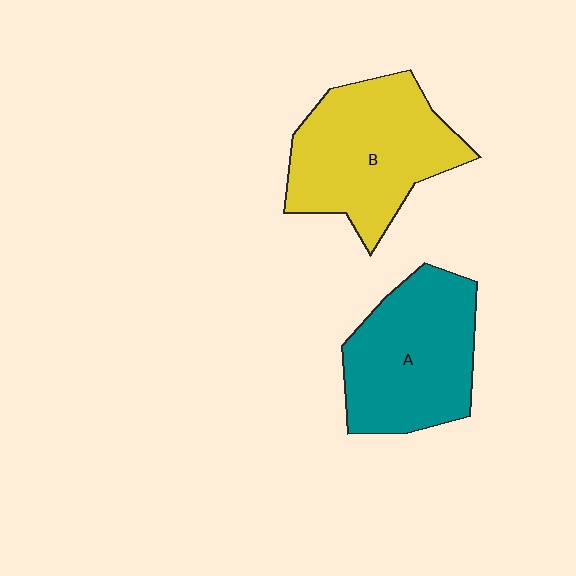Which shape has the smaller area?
Shape A (teal).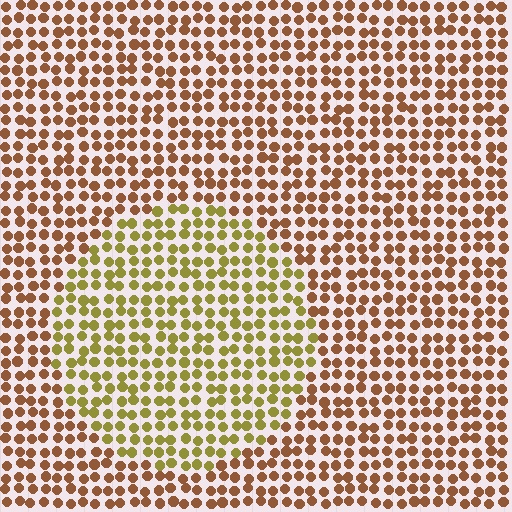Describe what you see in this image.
The image is filled with small brown elements in a uniform arrangement. A circle-shaped region is visible where the elements are tinted to a slightly different hue, forming a subtle color boundary.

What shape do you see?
I see a circle.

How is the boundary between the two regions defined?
The boundary is defined purely by a slight shift in hue (about 38 degrees). Spacing, size, and orientation are identical on both sides.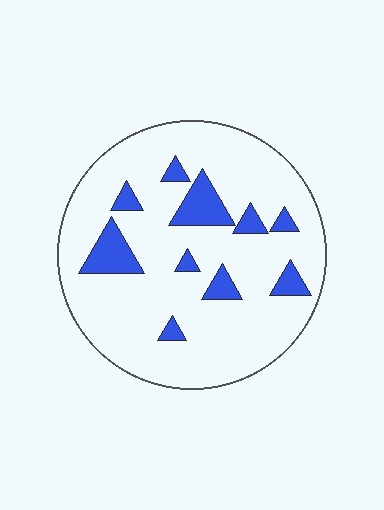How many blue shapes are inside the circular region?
10.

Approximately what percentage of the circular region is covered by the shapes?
Approximately 15%.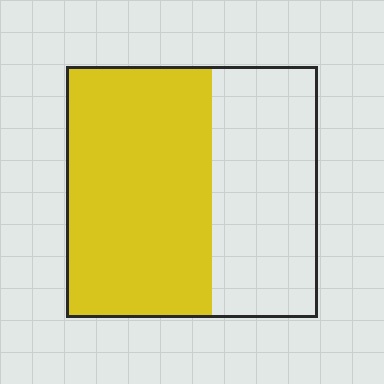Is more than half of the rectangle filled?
Yes.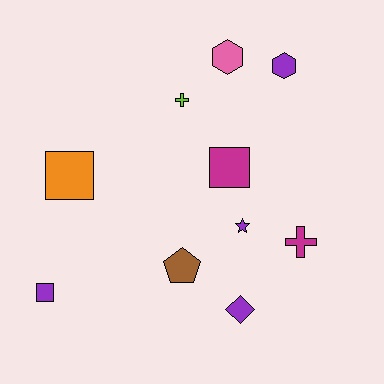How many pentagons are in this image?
There is 1 pentagon.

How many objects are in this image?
There are 10 objects.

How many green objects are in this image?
There are no green objects.